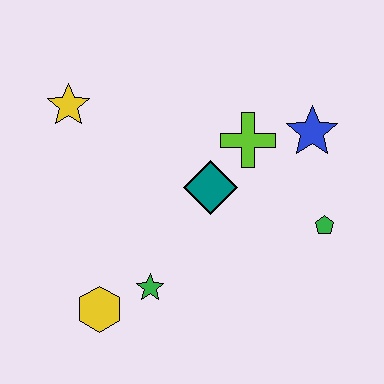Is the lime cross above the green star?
Yes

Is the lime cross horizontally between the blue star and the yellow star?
Yes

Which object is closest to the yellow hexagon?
The green star is closest to the yellow hexagon.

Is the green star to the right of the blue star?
No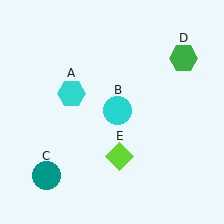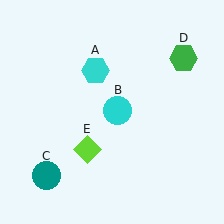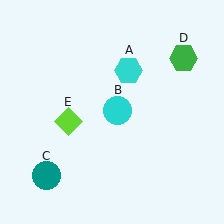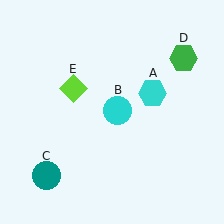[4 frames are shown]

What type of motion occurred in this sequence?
The cyan hexagon (object A), lime diamond (object E) rotated clockwise around the center of the scene.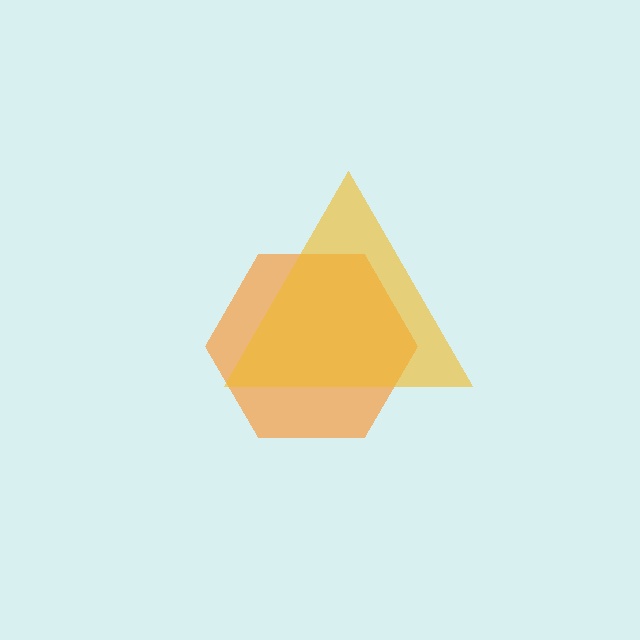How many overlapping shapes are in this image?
There are 2 overlapping shapes in the image.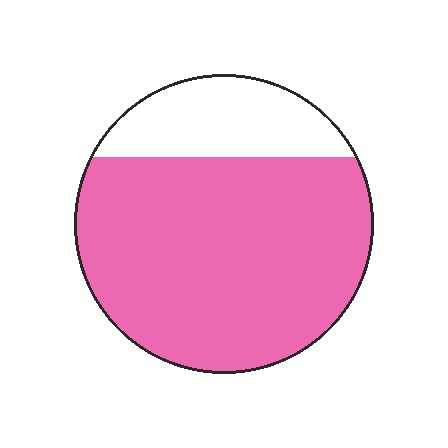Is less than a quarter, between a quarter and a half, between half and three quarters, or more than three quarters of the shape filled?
More than three quarters.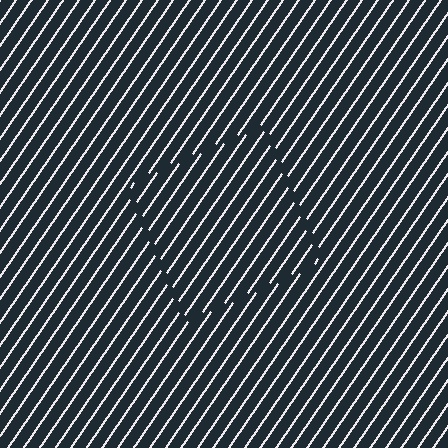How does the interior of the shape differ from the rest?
The interior of the shape contains the same grating, shifted by half a period — the contour is defined by the phase discontinuity where line-ends from the inner and outer gratings abut.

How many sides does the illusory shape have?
4 sides — the line-ends trace a square.